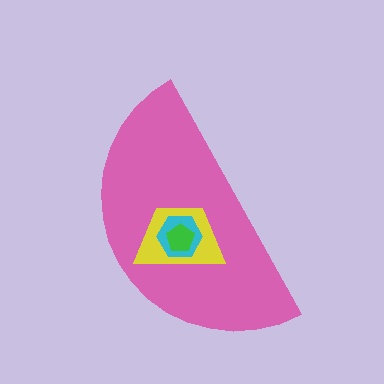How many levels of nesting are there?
4.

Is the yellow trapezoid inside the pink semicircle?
Yes.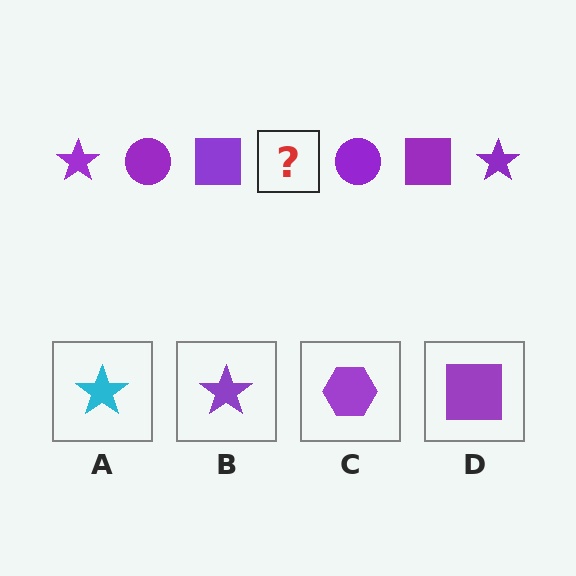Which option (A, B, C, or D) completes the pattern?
B.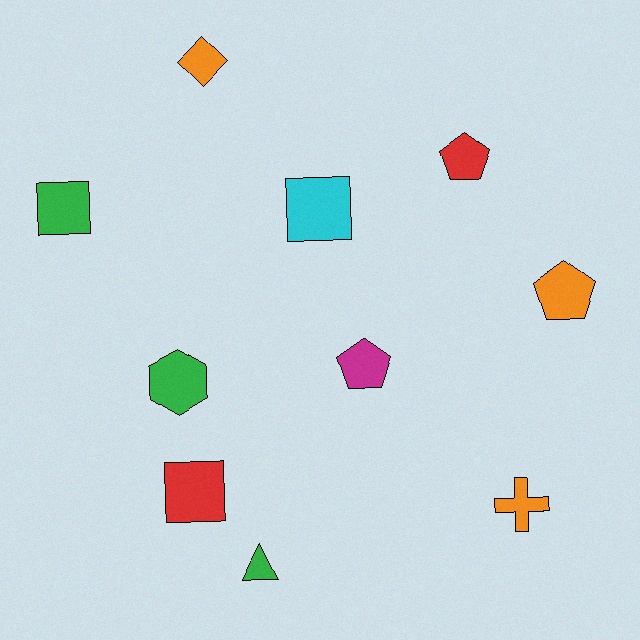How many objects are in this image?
There are 10 objects.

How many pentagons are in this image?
There are 3 pentagons.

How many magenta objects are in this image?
There is 1 magenta object.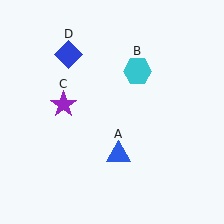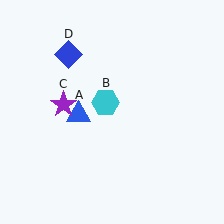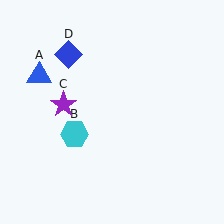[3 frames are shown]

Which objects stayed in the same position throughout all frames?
Purple star (object C) and blue diamond (object D) remained stationary.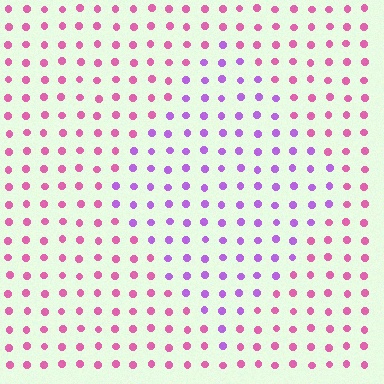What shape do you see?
I see a diamond.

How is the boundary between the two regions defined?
The boundary is defined purely by a slight shift in hue (about 43 degrees). Spacing, size, and orientation are identical on both sides.